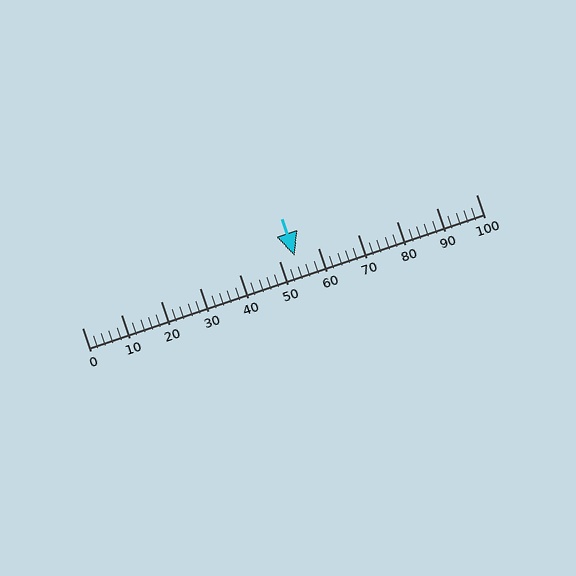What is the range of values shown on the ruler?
The ruler shows values from 0 to 100.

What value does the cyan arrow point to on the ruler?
The cyan arrow points to approximately 54.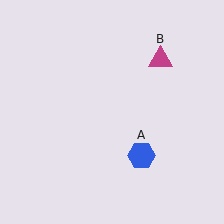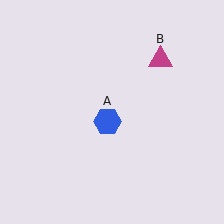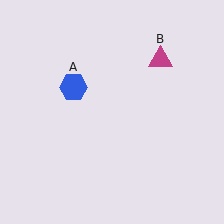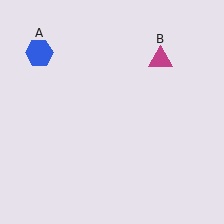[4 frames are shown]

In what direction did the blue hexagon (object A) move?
The blue hexagon (object A) moved up and to the left.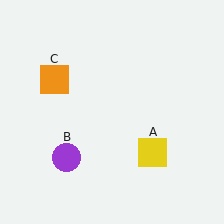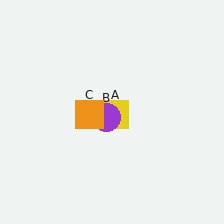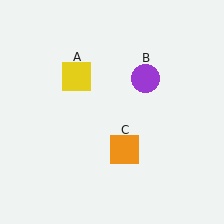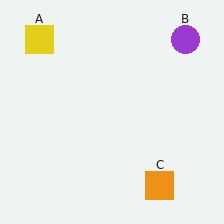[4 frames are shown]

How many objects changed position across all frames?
3 objects changed position: yellow square (object A), purple circle (object B), orange square (object C).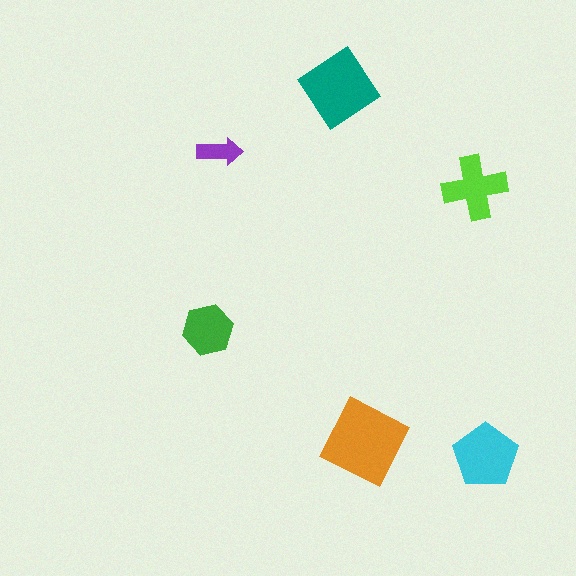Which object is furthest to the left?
The green hexagon is leftmost.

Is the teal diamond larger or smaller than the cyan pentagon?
Larger.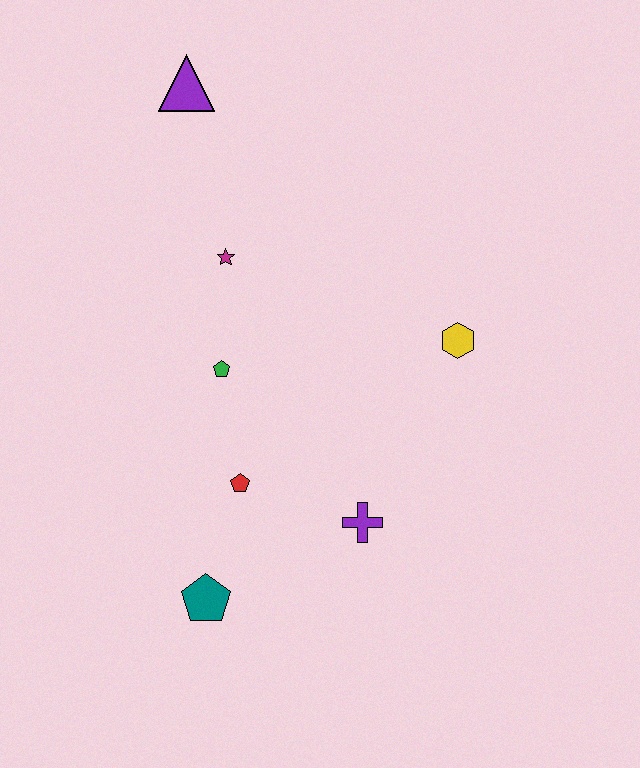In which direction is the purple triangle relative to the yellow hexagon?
The purple triangle is to the left of the yellow hexagon.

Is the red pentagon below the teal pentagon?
No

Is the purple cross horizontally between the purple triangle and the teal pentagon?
No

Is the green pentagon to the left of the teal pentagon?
No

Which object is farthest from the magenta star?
The teal pentagon is farthest from the magenta star.